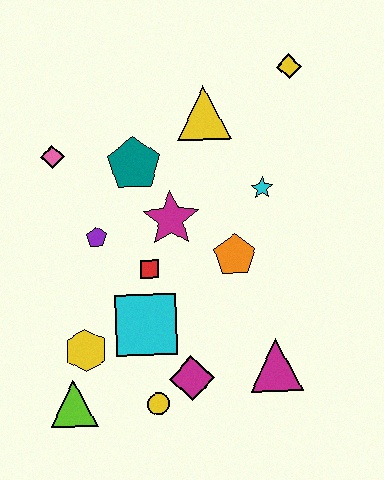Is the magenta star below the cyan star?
Yes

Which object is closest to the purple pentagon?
The red square is closest to the purple pentagon.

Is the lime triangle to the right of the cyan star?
No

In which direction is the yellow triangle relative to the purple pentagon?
The yellow triangle is above the purple pentagon.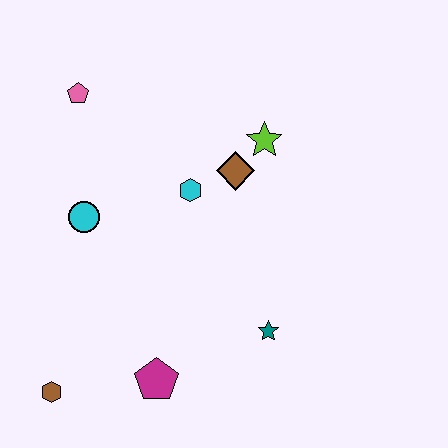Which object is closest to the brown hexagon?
The magenta pentagon is closest to the brown hexagon.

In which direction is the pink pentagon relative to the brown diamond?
The pink pentagon is to the left of the brown diamond.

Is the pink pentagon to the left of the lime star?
Yes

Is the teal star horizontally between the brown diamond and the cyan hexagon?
No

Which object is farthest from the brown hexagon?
The lime star is farthest from the brown hexagon.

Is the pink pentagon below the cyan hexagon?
No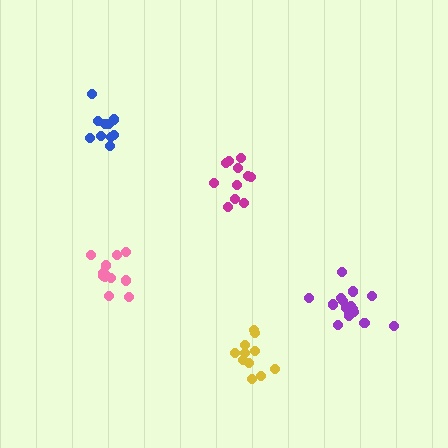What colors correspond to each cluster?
The clusters are colored: blue, magenta, yellow, pink, purple.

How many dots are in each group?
Group 1: 10 dots, Group 2: 11 dots, Group 3: 11 dots, Group 4: 12 dots, Group 5: 16 dots (60 total).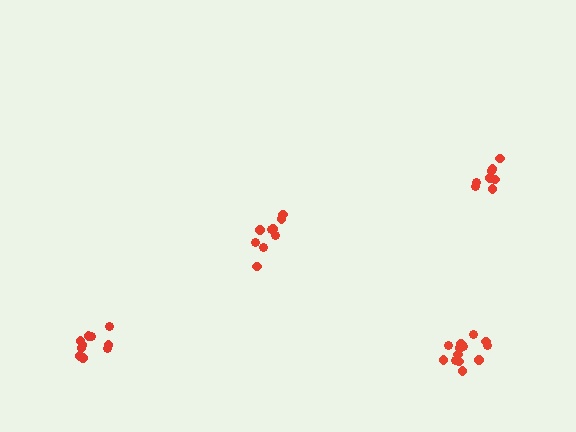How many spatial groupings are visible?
There are 4 spatial groupings.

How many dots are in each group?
Group 1: 8 dots, Group 2: 13 dots, Group 3: 9 dots, Group 4: 10 dots (40 total).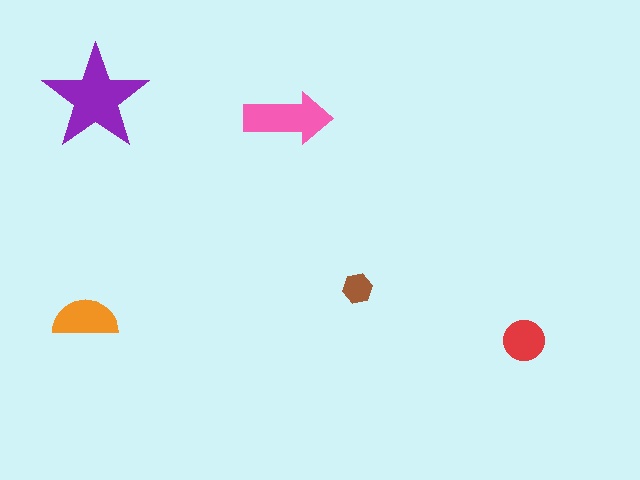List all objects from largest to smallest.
The purple star, the pink arrow, the orange semicircle, the red circle, the brown hexagon.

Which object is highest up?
The purple star is topmost.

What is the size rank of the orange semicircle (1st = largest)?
3rd.